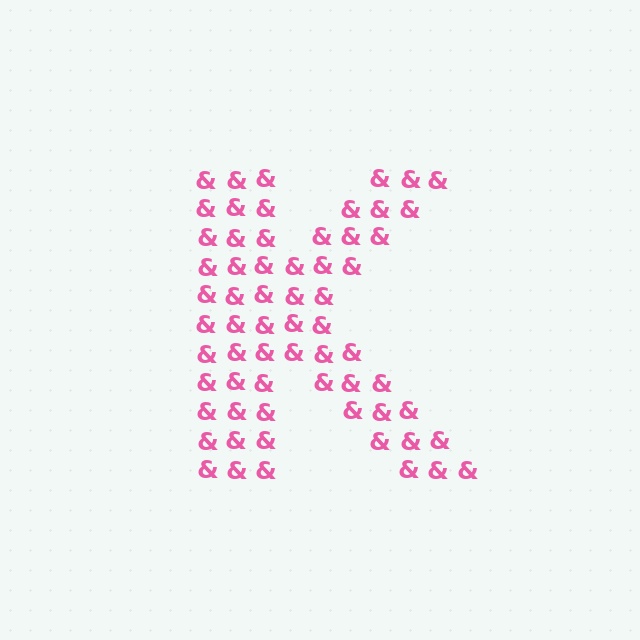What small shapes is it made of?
It is made of small ampersands.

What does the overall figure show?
The overall figure shows the letter K.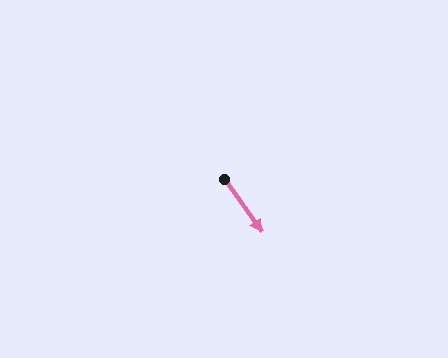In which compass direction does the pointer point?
Southeast.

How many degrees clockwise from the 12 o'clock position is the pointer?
Approximately 144 degrees.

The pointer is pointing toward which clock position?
Roughly 5 o'clock.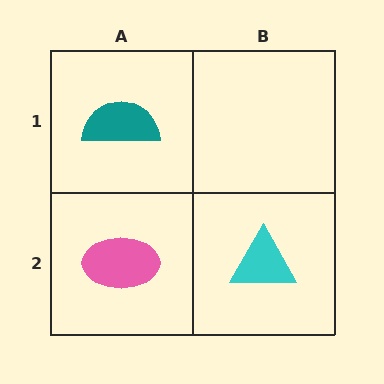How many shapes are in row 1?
1 shape.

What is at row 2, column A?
A pink ellipse.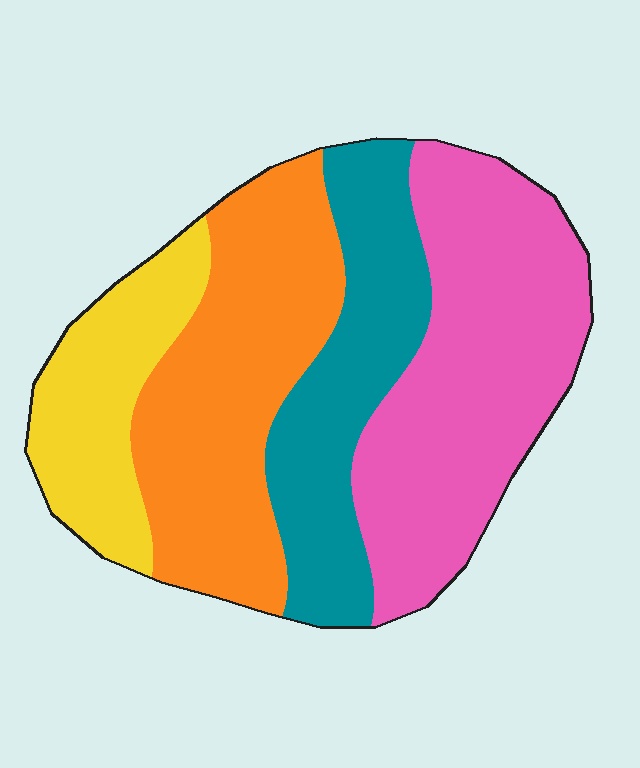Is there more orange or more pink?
Pink.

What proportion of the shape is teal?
Teal takes up about one fifth (1/5) of the shape.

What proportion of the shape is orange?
Orange covers around 30% of the shape.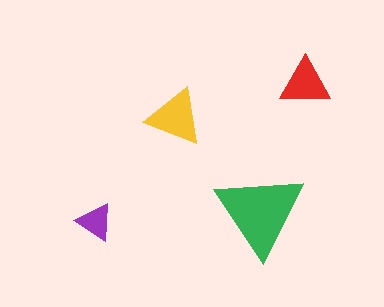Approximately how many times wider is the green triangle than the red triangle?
About 2 times wider.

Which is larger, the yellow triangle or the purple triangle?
The yellow one.